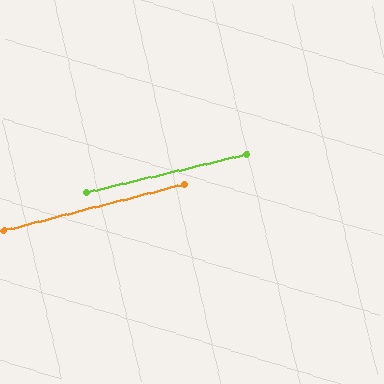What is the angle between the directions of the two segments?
Approximately 1 degree.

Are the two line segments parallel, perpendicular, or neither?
Parallel — their directions differ by only 1.1°.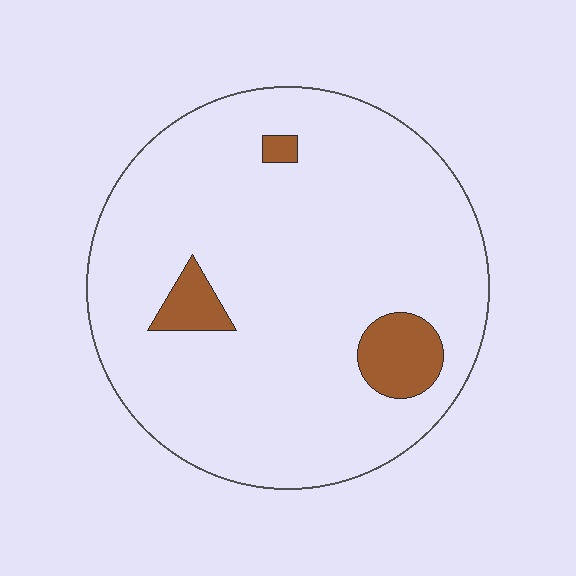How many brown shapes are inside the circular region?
3.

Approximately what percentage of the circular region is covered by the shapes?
Approximately 10%.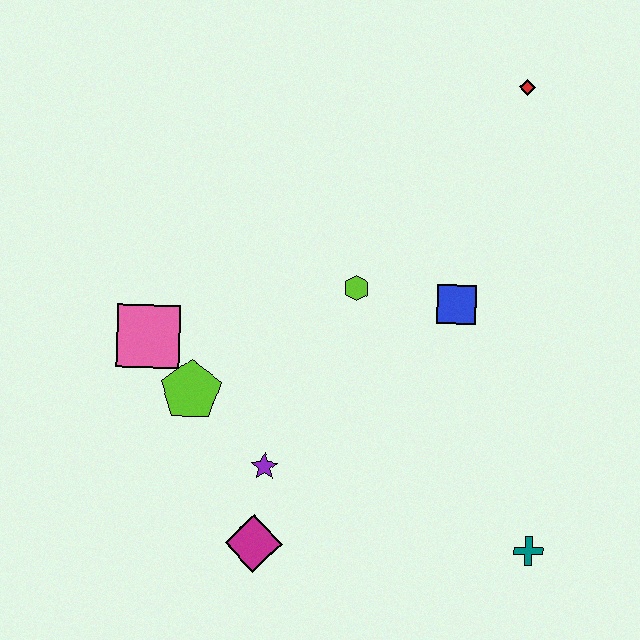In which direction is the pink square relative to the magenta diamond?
The pink square is above the magenta diamond.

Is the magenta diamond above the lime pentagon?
No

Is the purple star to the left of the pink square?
No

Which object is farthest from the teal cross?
The red diamond is farthest from the teal cross.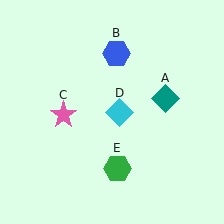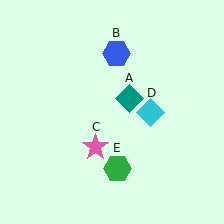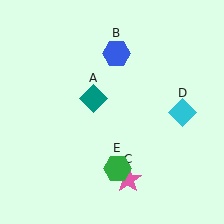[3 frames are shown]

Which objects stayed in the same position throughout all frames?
Blue hexagon (object B) and green hexagon (object E) remained stationary.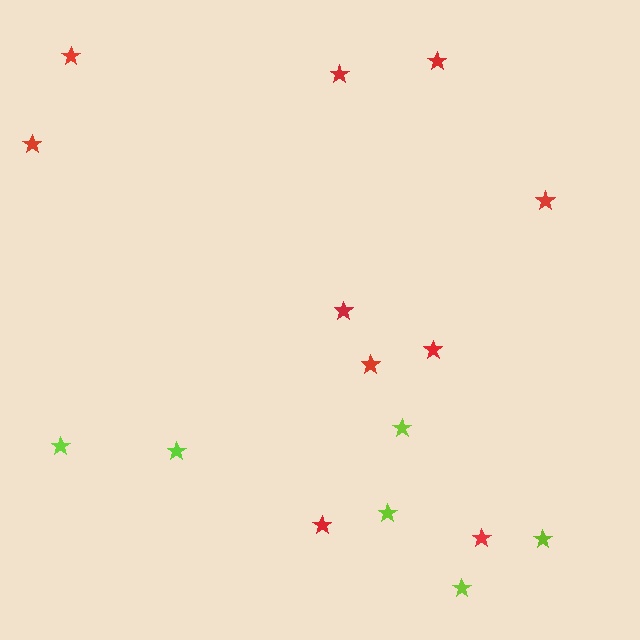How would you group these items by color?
There are 2 groups: one group of red stars (10) and one group of lime stars (6).